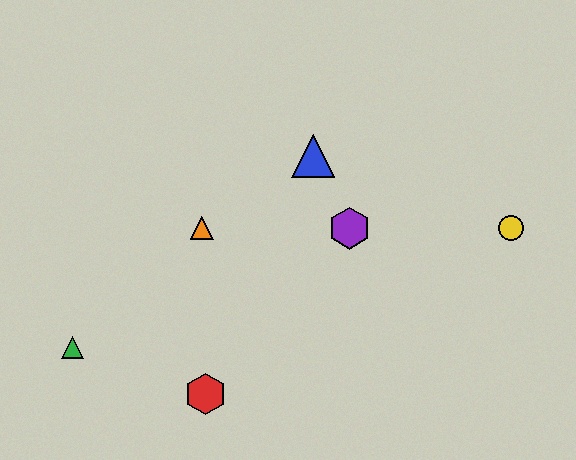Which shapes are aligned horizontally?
The yellow circle, the purple hexagon, the orange triangle are aligned horizontally.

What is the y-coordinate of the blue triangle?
The blue triangle is at y≈156.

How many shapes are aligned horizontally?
3 shapes (the yellow circle, the purple hexagon, the orange triangle) are aligned horizontally.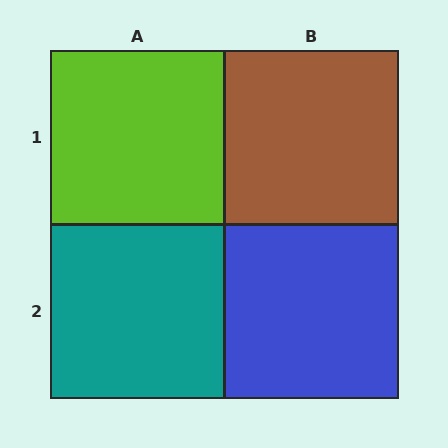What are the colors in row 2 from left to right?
Teal, blue.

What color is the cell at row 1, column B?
Brown.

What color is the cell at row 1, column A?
Lime.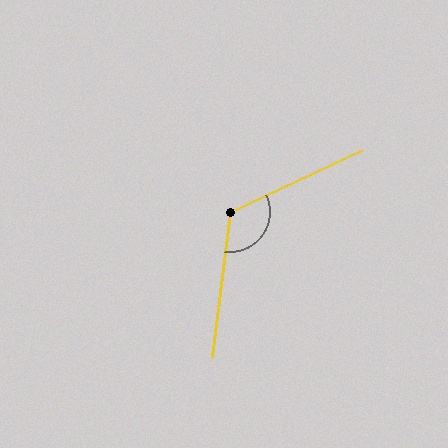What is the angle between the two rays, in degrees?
Approximately 122 degrees.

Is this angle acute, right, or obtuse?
It is obtuse.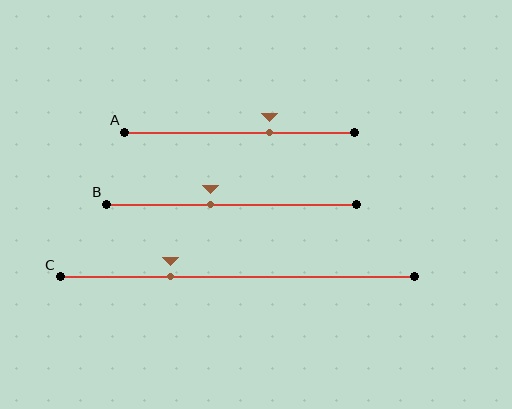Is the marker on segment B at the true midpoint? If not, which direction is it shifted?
No, the marker on segment B is shifted to the left by about 8% of the segment length.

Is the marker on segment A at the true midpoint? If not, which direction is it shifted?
No, the marker on segment A is shifted to the right by about 13% of the segment length.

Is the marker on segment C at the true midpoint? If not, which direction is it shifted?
No, the marker on segment C is shifted to the left by about 19% of the segment length.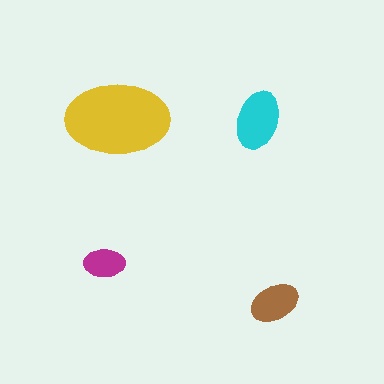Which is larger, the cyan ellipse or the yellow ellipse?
The yellow one.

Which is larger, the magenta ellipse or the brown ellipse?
The brown one.